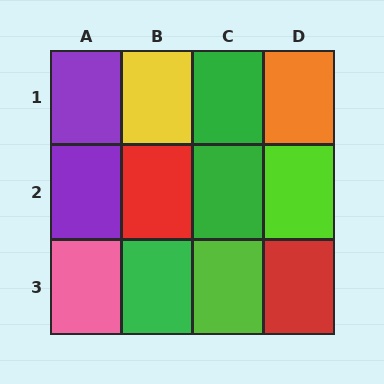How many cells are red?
2 cells are red.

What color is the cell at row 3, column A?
Pink.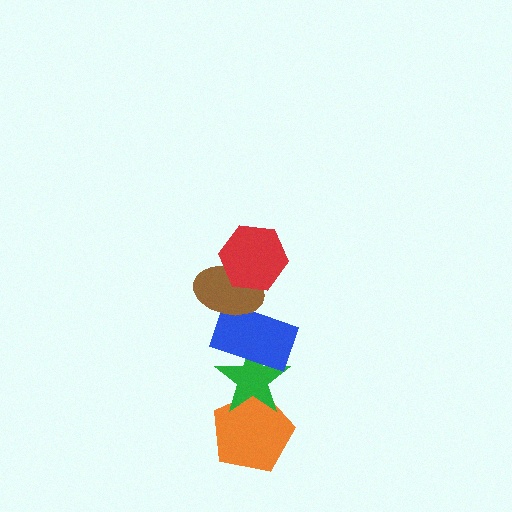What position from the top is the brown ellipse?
The brown ellipse is 2nd from the top.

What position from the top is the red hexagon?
The red hexagon is 1st from the top.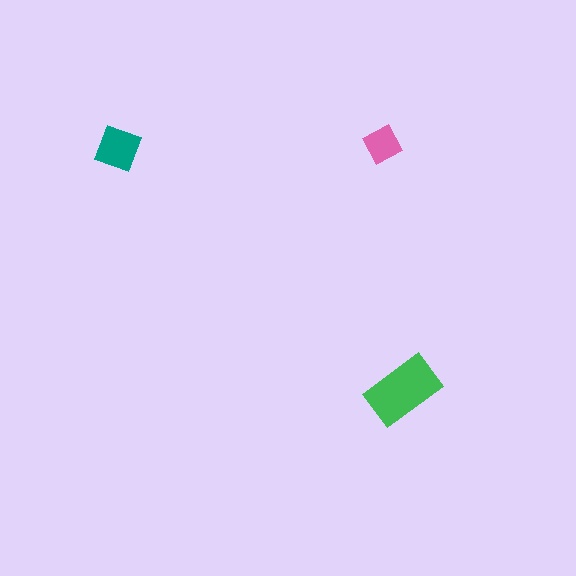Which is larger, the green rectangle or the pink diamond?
The green rectangle.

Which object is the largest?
The green rectangle.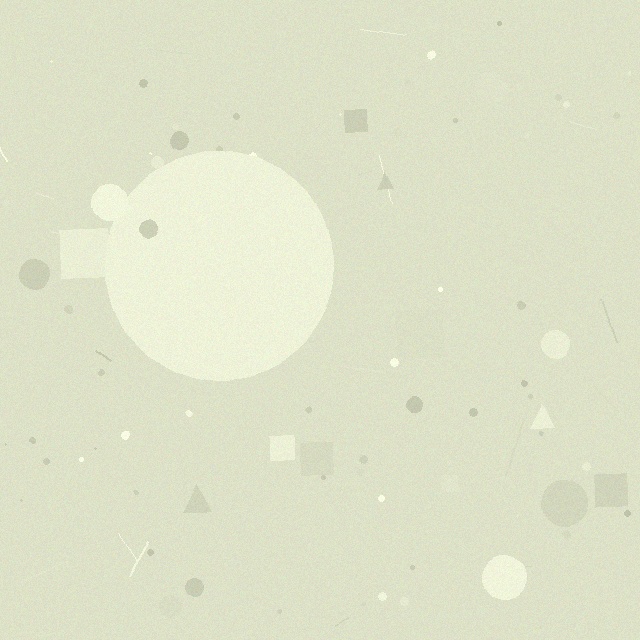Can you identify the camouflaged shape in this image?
The camouflaged shape is a circle.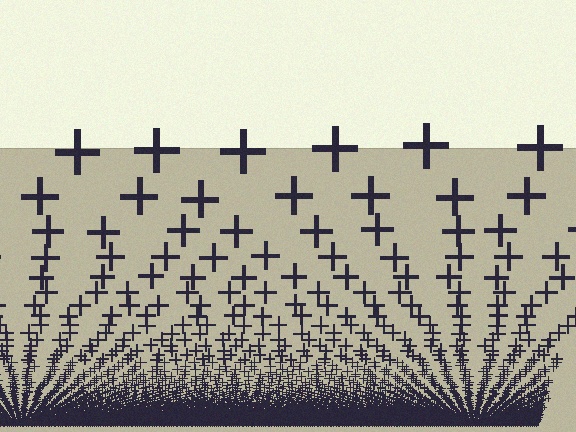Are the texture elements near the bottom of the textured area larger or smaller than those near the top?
Smaller. The gradient is inverted — elements near the bottom are smaller and denser.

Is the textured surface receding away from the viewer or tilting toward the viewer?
The surface appears to tilt toward the viewer. Texture elements get larger and sparser toward the top.